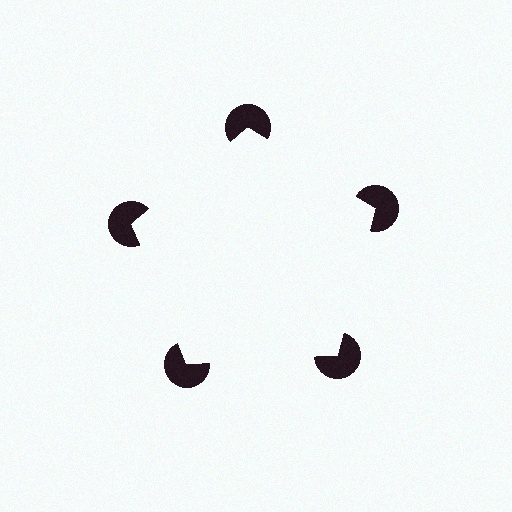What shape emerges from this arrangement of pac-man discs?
An illusory pentagon — its edges are inferred from the aligned wedge cuts in the pac-man discs, not physically drawn.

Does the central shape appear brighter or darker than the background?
It typically appears slightly brighter than the background, even though no actual brightness change is drawn.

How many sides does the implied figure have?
5 sides.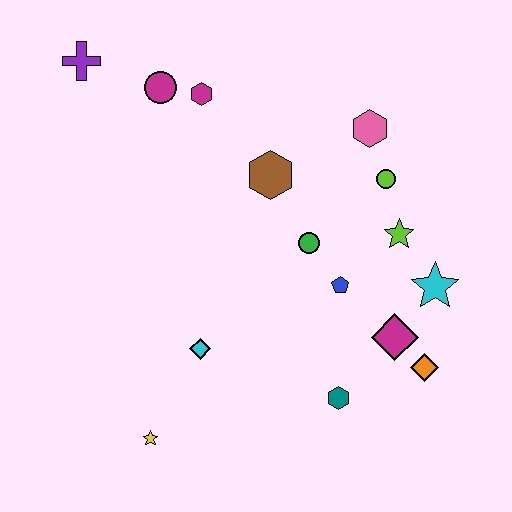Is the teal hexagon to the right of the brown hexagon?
Yes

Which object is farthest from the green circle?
The purple cross is farthest from the green circle.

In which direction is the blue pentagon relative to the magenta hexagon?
The blue pentagon is below the magenta hexagon.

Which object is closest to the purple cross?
The magenta circle is closest to the purple cross.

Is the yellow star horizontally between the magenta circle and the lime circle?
No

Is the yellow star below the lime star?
Yes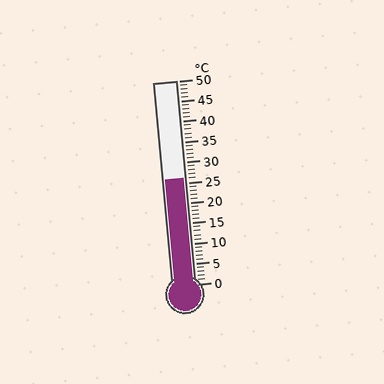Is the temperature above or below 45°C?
The temperature is below 45°C.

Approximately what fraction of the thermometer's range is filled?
The thermometer is filled to approximately 50% of its range.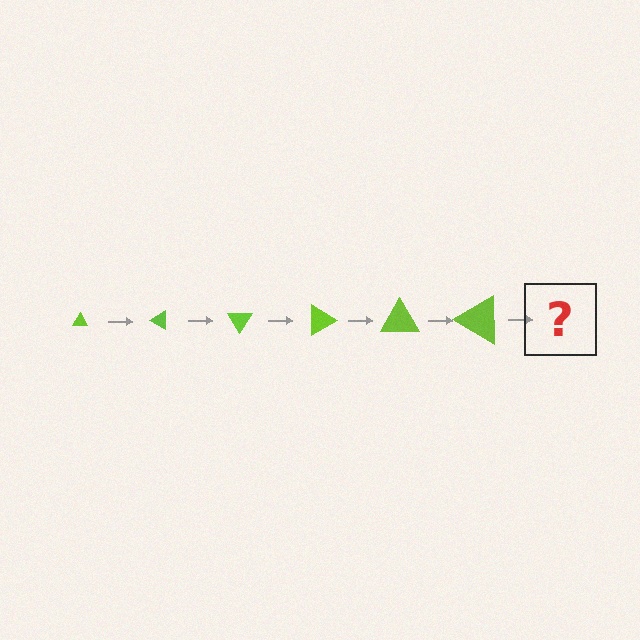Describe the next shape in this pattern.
It should be a triangle, larger than the previous one and rotated 180 degrees from the start.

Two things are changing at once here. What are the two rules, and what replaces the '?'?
The two rules are that the triangle grows larger each step and it rotates 30 degrees each step. The '?' should be a triangle, larger than the previous one and rotated 180 degrees from the start.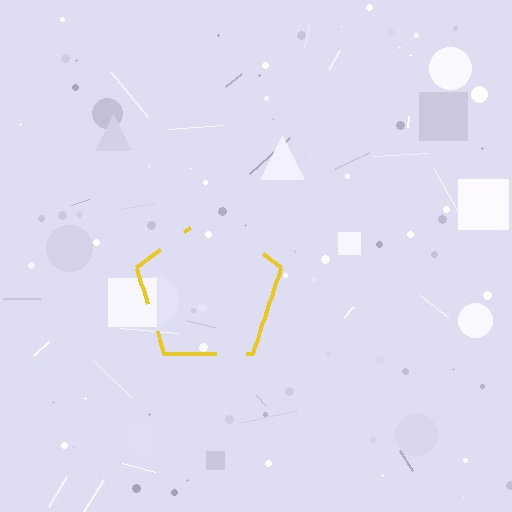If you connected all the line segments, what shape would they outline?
They would outline a pentagon.